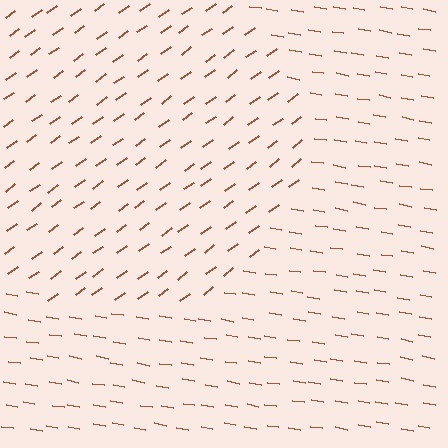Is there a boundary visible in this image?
Yes, there is a texture boundary formed by a change in line orientation.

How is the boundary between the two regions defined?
The boundary is defined purely by a change in line orientation (approximately 45 degrees difference). All lines are the same color and thickness.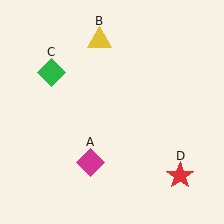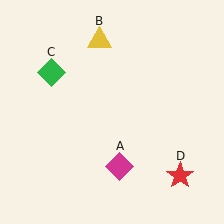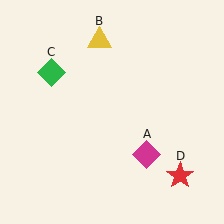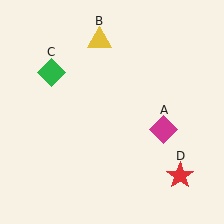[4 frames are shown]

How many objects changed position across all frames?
1 object changed position: magenta diamond (object A).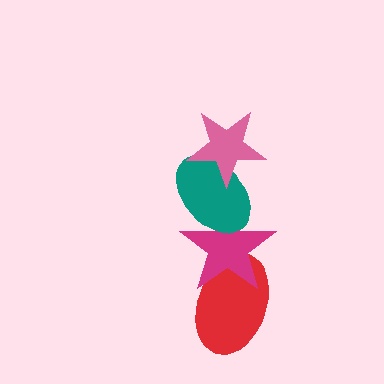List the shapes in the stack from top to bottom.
From top to bottom: the pink star, the teal ellipse, the magenta star, the red ellipse.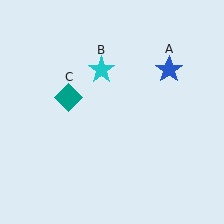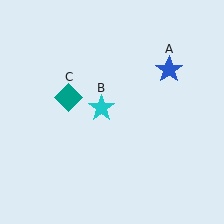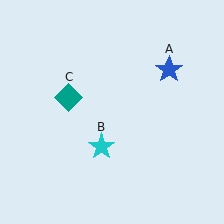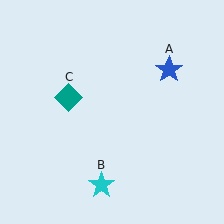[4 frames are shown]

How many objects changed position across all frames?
1 object changed position: cyan star (object B).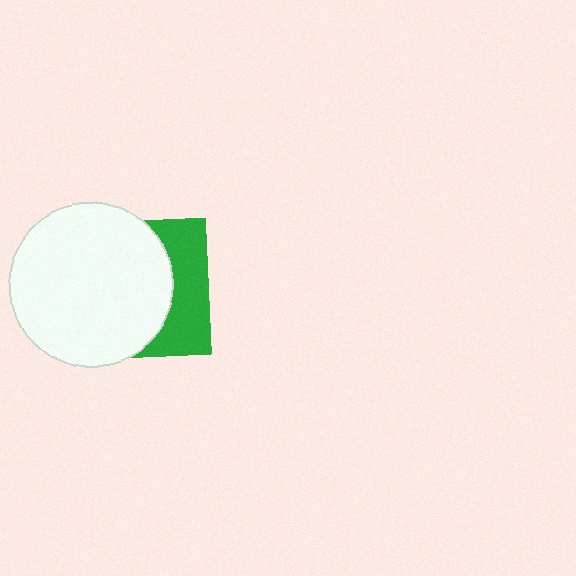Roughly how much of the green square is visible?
A small part of it is visible (roughly 34%).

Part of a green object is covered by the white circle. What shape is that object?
It is a square.